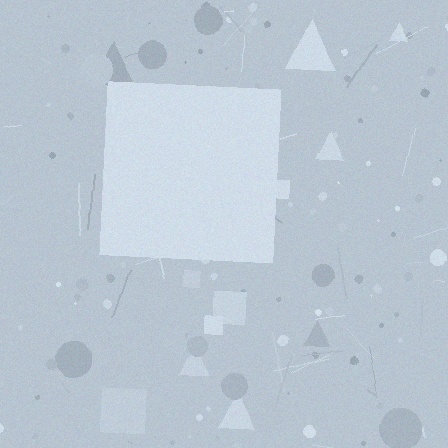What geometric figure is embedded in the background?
A square is embedded in the background.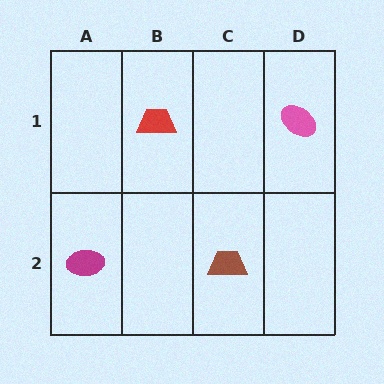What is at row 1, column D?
A pink ellipse.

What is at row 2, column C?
A brown trapezoid.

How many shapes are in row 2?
2 shapes.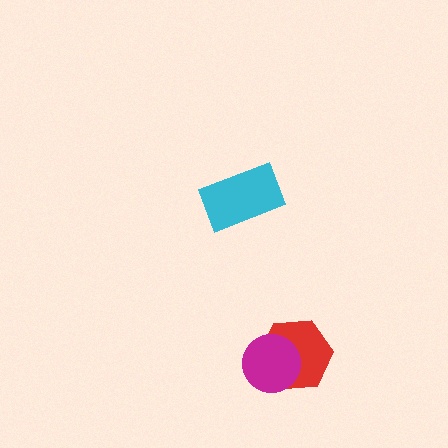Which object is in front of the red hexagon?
The magenta circle is in front of the red hexagon.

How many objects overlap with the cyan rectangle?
0 objects overlap with the cyan rectangle.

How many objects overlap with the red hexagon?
1 object overlaps with the red hexagon.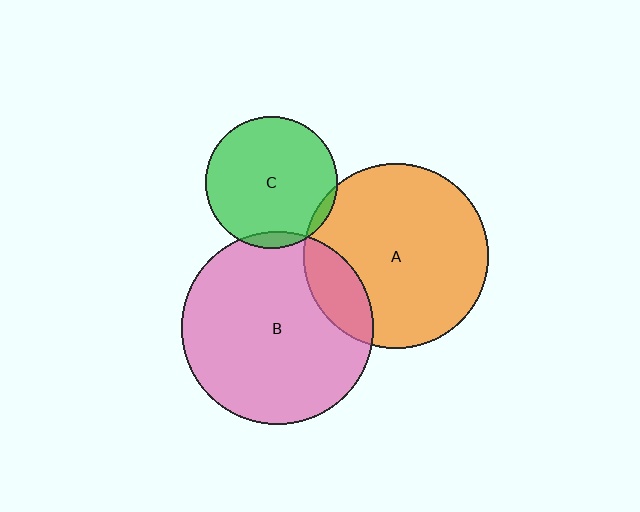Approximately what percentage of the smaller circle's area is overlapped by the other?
Approximately 5%.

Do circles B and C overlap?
Yes.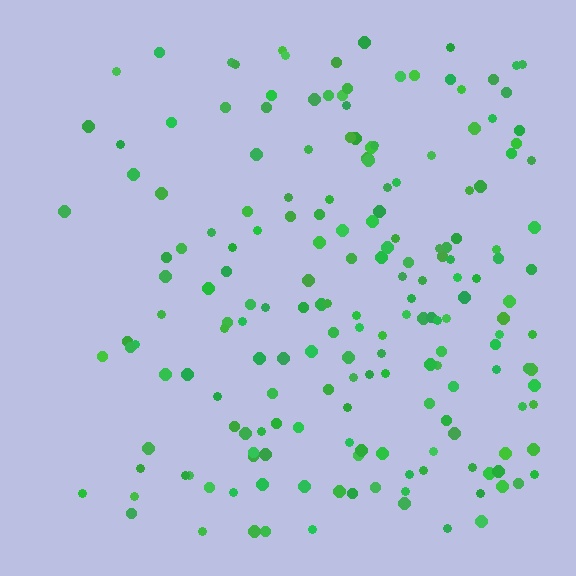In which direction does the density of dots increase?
From left to right, with the right side densest.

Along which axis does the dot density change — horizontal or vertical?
Horizontal.